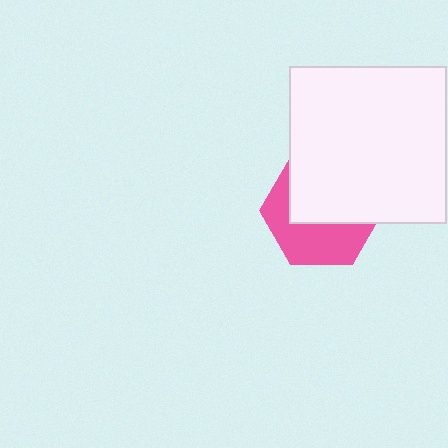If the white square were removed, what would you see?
You would see the complete pink hexagon.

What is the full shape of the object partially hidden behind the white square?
The partially hidden object is a pink hexagon.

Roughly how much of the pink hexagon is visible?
About half of it is visible (roughly 47%).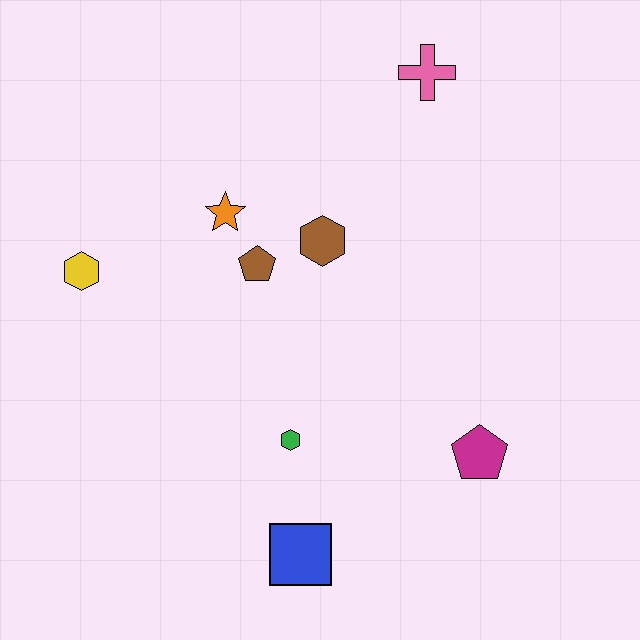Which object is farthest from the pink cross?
The blue square is farthest from the pink cross.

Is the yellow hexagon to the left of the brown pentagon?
Yes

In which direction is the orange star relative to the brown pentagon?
The orange star is above the brown pentagon.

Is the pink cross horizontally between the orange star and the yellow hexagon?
No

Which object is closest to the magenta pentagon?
The green hexagon is closest to the magenta pentagon.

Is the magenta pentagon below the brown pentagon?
Yes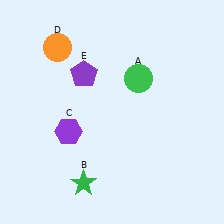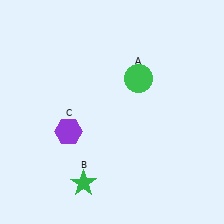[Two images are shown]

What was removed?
The purple pentagon (E), the orange circle (D) were removed in Image 2.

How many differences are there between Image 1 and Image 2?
There are 2 differences between the two images.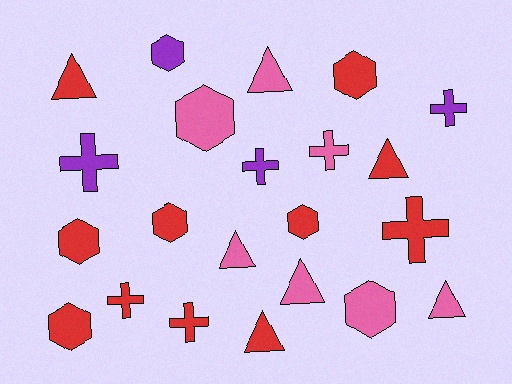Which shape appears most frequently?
Hexagon, with 8 objects.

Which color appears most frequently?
Red, with 11 objects.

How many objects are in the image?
There are 22 objects.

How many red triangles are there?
There are 3 red triangles.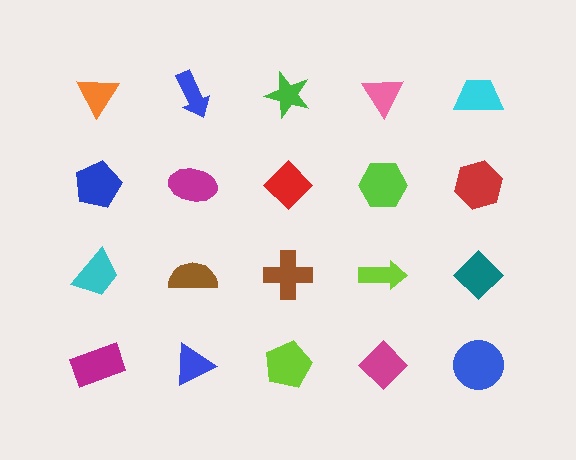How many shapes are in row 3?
5 shapes.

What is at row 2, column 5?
A red hexagon.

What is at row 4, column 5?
A blue circle.